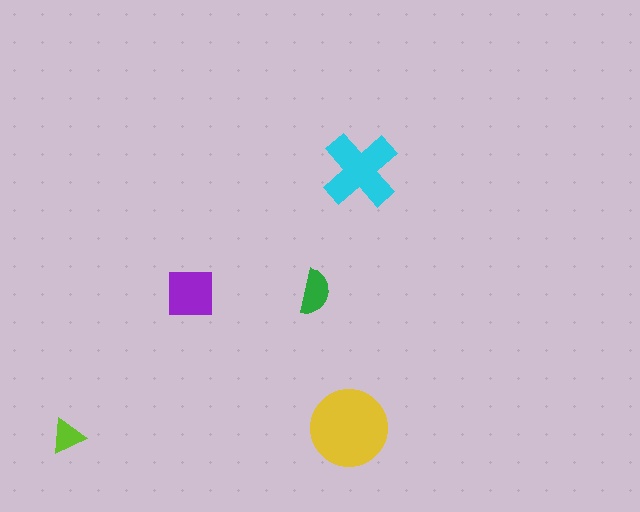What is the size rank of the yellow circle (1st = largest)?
1st.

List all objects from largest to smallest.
The yellow circle, the cyan cross, the purple square, the green semicircle, the lime triangle.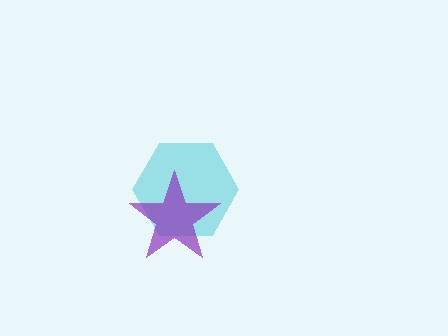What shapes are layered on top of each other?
The layered shapes are: a cyan hexagon, a purple star.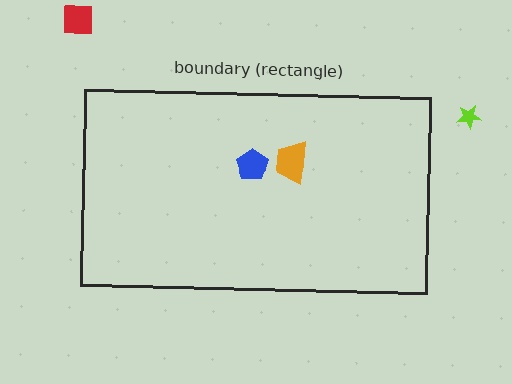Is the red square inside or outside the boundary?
Outside.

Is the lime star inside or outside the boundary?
Outside.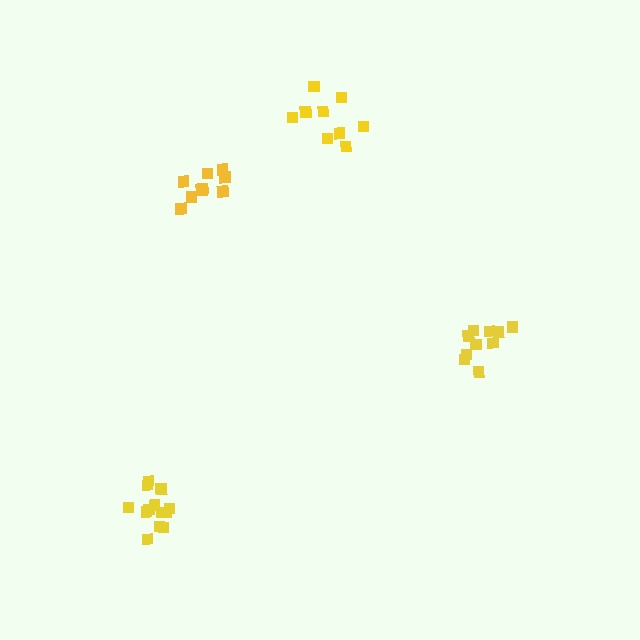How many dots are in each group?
Group 1: 9 dots, Group 2: 9 dots, Group 3: 10 dots, Group 4: 13 dots (41 total).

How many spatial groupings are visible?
There are 4 spatial groupings.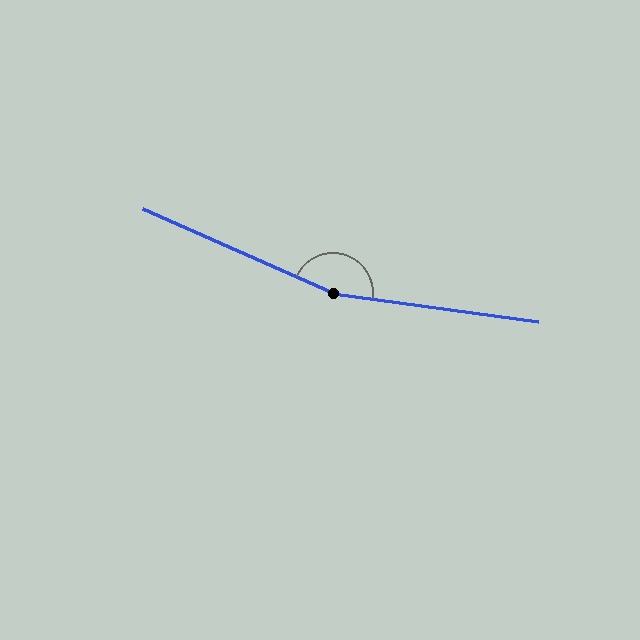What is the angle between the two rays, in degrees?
Approximately 164 degrees.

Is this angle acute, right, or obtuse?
It is obtuse.